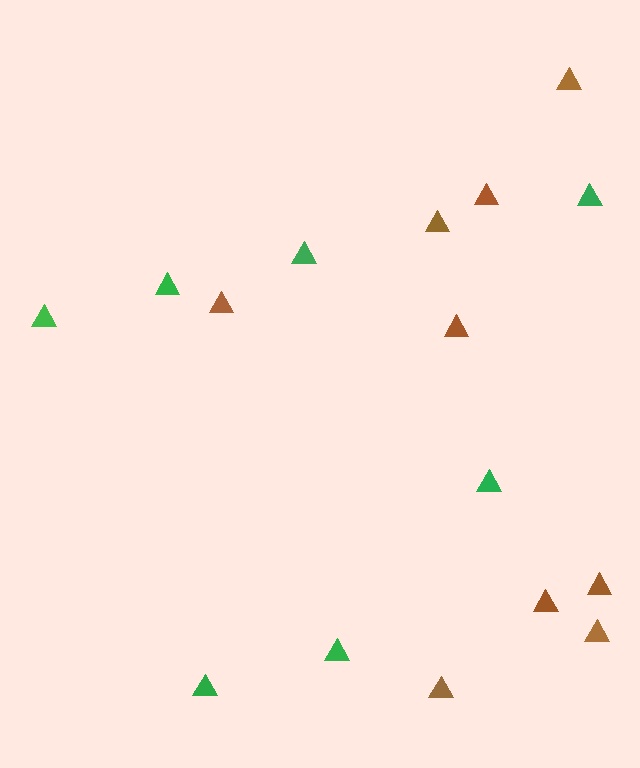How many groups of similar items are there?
There are 2 groups: one group of brown triangles (9) and one group of green triangles (7).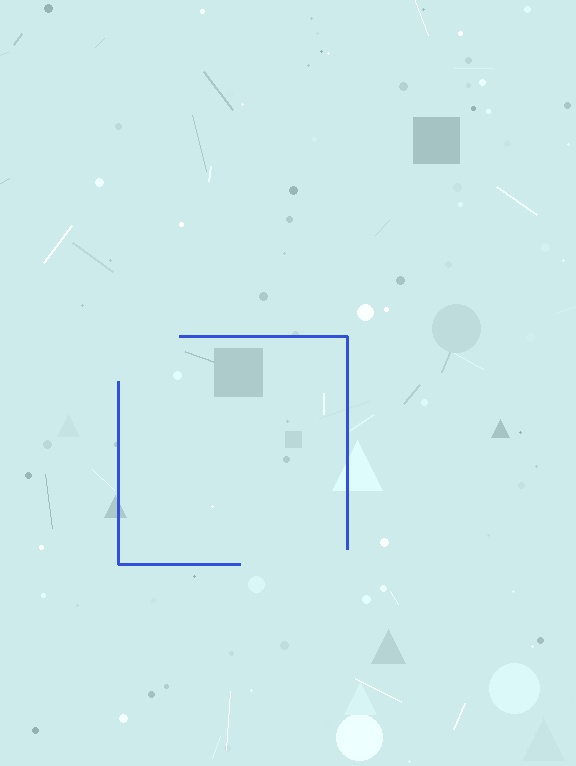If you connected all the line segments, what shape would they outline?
They would outline a square.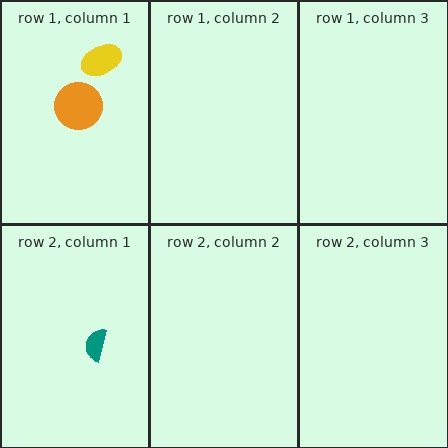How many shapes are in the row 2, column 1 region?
1.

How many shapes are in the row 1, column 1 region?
2.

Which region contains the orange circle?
The row 1, column 1 region.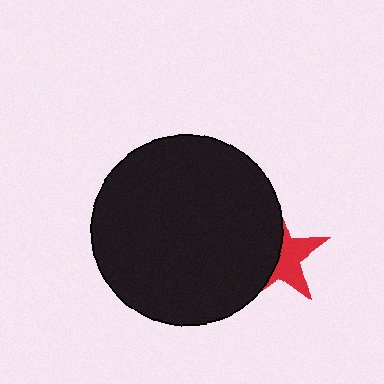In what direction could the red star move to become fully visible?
The red star could move right. That would shift it out from behind the black circle entirely.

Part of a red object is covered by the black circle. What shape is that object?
It is a star.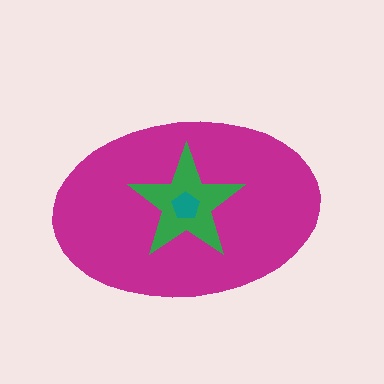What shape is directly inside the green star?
The teal pentagon.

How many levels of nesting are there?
3.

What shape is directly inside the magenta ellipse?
The green star.